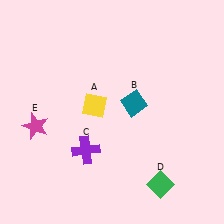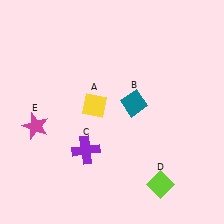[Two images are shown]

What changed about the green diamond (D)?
In Image 1, D is green. In Image 2, it changed to lime.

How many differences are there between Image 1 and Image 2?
There is 1 difference between the two images.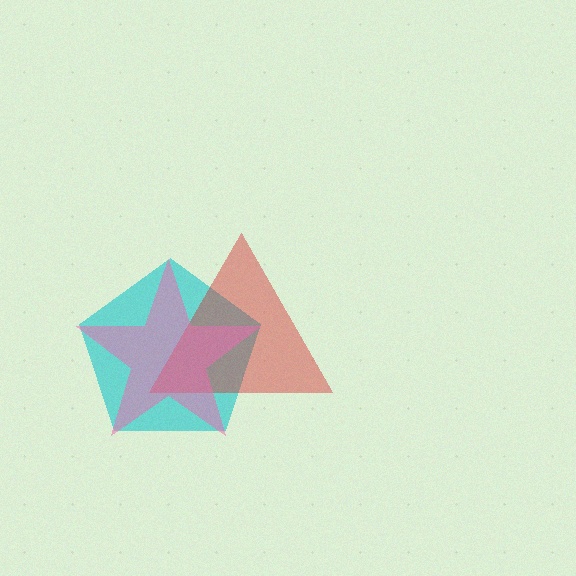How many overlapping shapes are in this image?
There are 3 overlapping shapes in the image.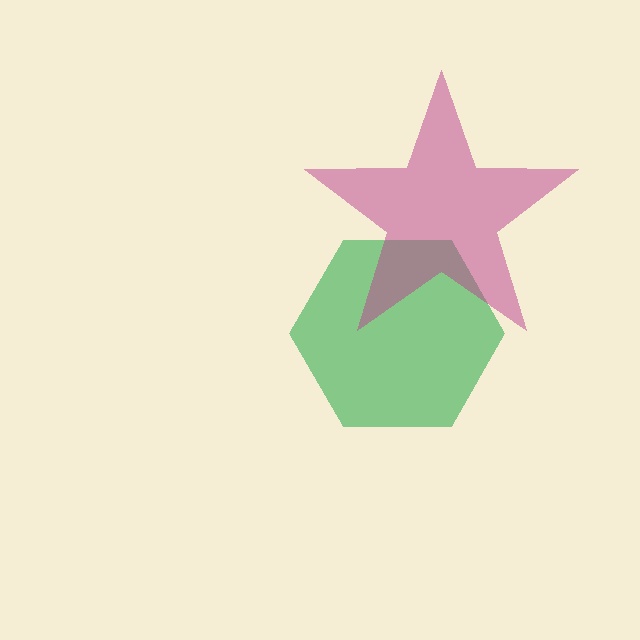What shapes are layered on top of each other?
The layered shapes are: a green hexagon, a magenta star.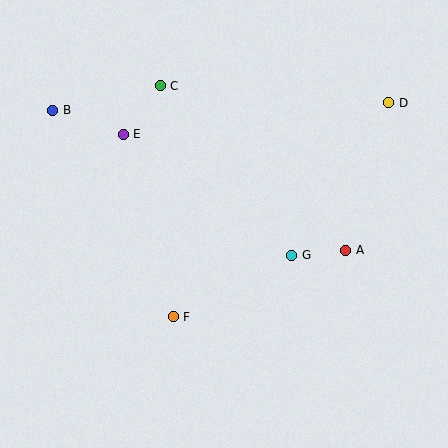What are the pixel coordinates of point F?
Point F is at (173, 317).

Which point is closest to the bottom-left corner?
Point F is closest to the bottom-left corner.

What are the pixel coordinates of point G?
Point G is at (292, 255).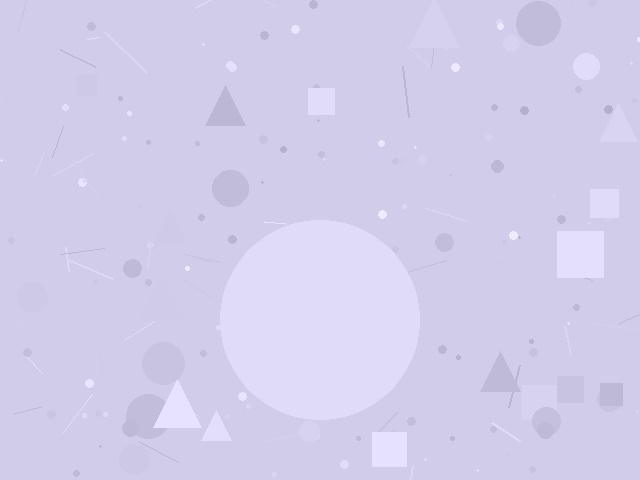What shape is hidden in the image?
A circle is hidden in the image.